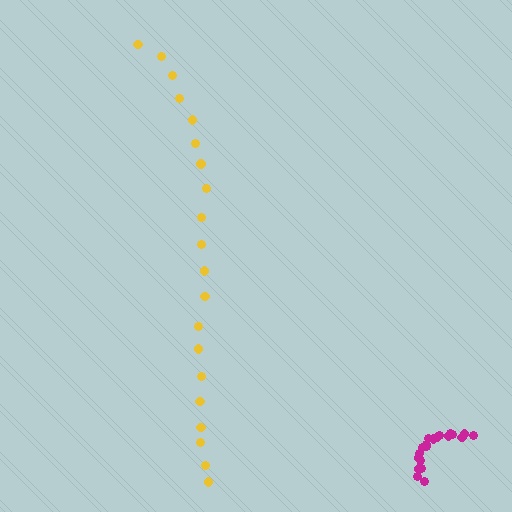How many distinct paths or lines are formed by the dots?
There are 2 distinct paths.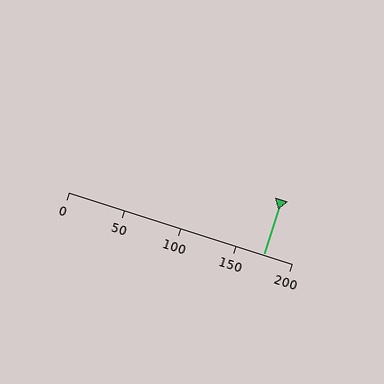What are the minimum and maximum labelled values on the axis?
The axis runs from 0 to 200.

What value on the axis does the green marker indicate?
The marker indicates approximately 175.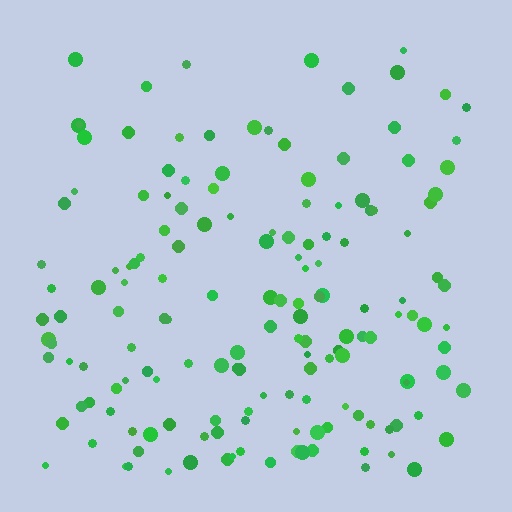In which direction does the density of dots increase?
From top to bottom, with the bottom side densest.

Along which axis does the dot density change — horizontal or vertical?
Vertical.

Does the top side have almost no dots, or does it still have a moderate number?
Still a moderate number, just noticeably fewer than the bottom.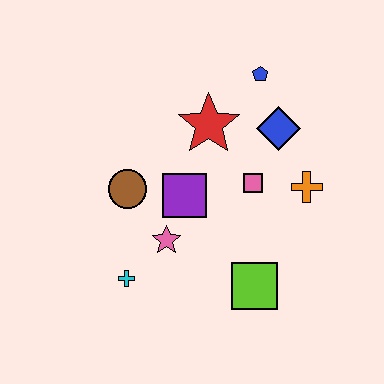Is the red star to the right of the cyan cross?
Yes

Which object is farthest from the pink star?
The blue pentagon is farthest from the pink star.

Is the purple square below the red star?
Yes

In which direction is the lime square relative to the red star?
The lime square is below the red star.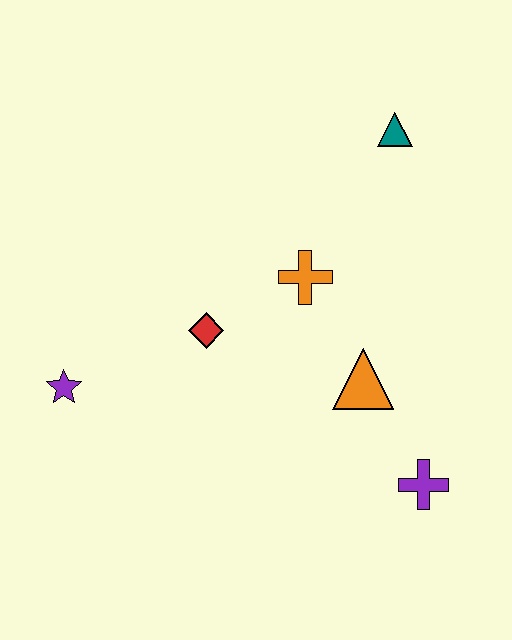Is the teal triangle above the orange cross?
Yes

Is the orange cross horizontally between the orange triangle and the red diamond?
Yes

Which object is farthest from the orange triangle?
The purple star is farthest from the orange triangle.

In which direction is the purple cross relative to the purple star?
The purple cross is to the right of the purple star.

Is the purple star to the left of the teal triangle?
Yes